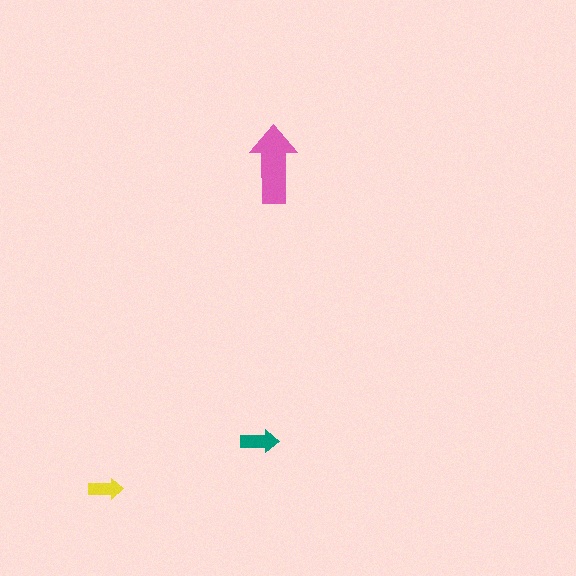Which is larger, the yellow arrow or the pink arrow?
The pink one.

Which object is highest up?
The pink arrow is topmost.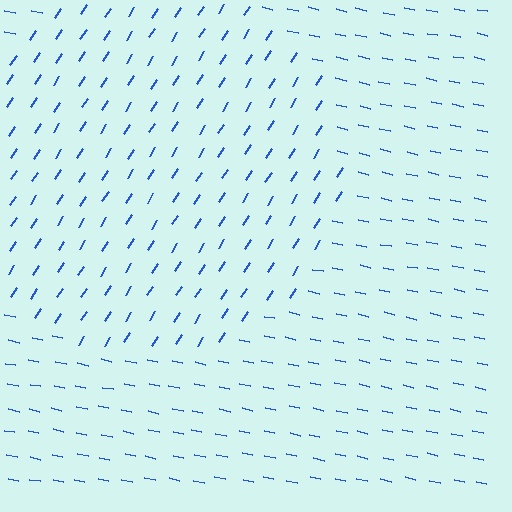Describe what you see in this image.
The image is filled with small blue line segments. A circle region in the image has lines oriented differently from the surrounding lines, creating a visible texture boundary.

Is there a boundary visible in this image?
Yes, there is a texture boundary formed by a change in line orientation.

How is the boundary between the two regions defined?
The boundary is defined purely by a change in line orientation (approximately 69 degrees difference). All lines are the same color and thickness.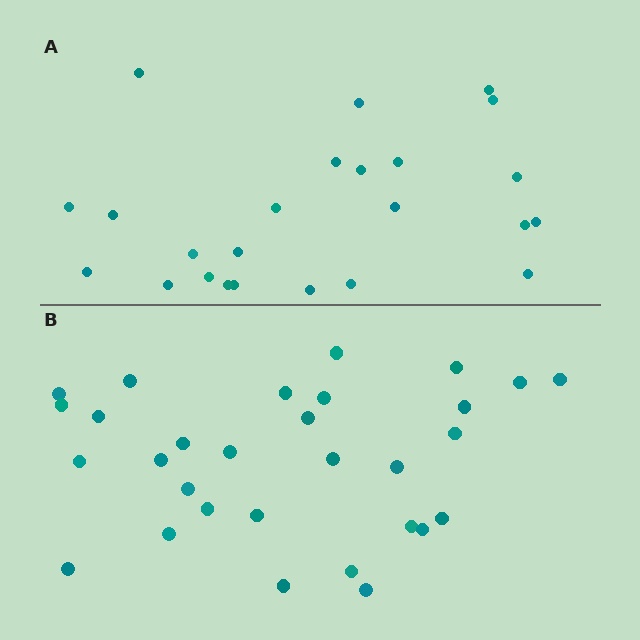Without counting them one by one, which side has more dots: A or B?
Region B (the bottom region) has more dots.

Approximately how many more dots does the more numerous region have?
Region B has about 6 more dots than region A.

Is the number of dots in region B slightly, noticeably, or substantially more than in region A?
Region B has noticeably more, but not dramatically so. The ratio is roughly 1.2 to 1.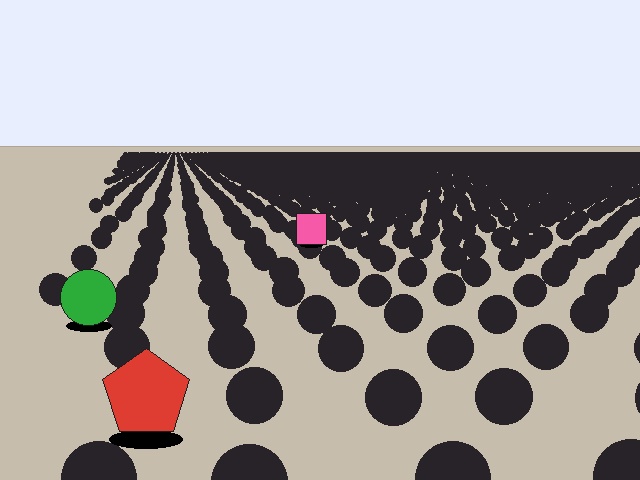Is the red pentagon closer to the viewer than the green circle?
Yes. The red pentagon is closer — you can tell from the texture gradient: the ground texture is coarser near it.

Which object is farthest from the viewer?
The pink square is farthest from the viewer. It appears smaller and the ground texture around it is denser.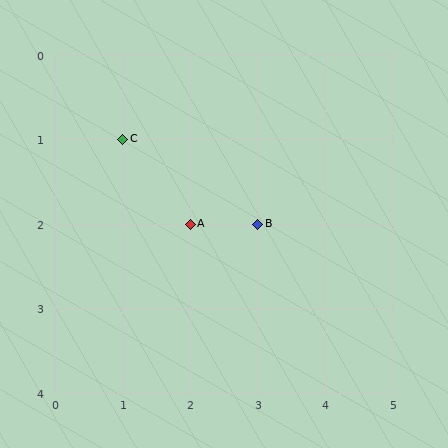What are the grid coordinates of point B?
Point B is at grid coordinates (3, 2).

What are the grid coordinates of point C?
Point C is at grid coordinates (1, 1).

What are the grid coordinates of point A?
Point A is at grid coordinates (2, 2).